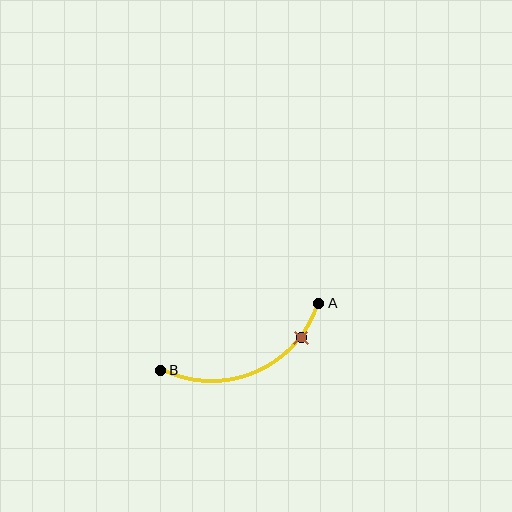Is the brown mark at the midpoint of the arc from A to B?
No. The brown mark lies on the arc but is closer to endpoint A. The arc midpoint would be at the point on the curve equidistant along the arc from both A and B.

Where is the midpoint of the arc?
The arc midpoint is the point on the curve farthest from the straight line joining A and B. It sits below that line.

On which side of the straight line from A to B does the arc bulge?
The arc bulges below the straight line connecting A and B.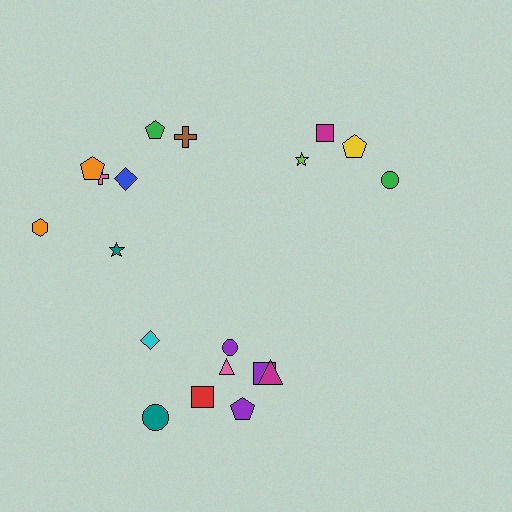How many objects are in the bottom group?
There are 8 objects.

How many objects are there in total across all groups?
There are 19 objects.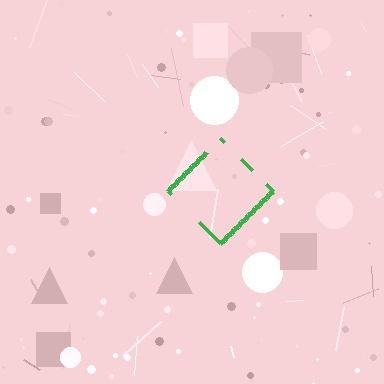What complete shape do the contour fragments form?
The contour fragments form a diamond.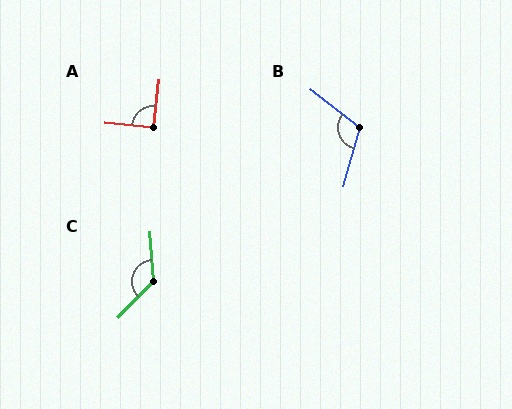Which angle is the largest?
C, at approximately 131 degrees.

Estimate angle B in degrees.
Approximately 112 degrees.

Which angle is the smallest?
A, at approximately 91 degrees.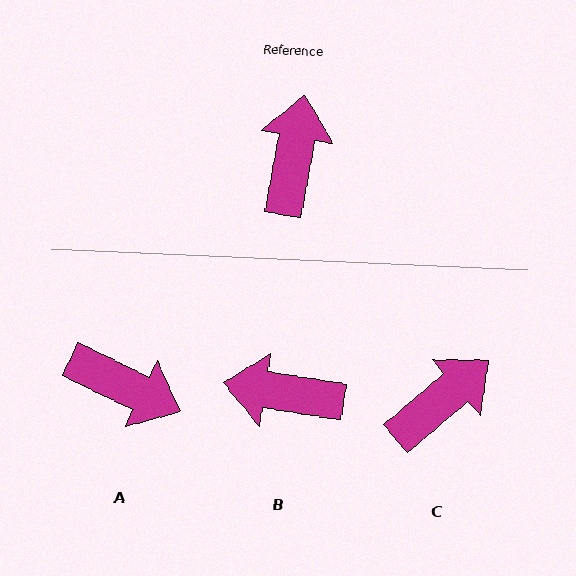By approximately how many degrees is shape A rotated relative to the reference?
Approximately 105 degrees clockwise.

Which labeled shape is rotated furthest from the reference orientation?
A, about 105 degrees away.